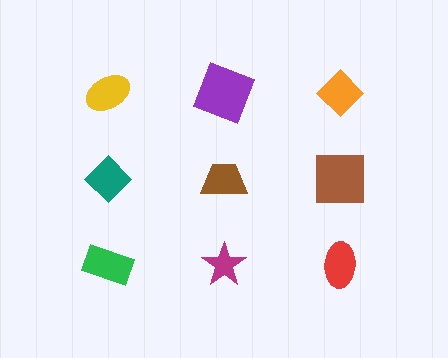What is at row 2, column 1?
A teal diamond.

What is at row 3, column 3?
A red ellipse.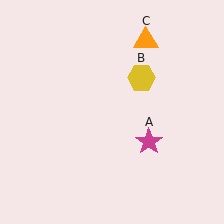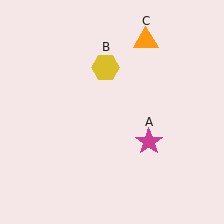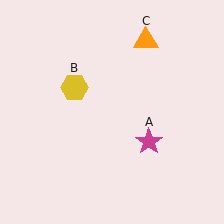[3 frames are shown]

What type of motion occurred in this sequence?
The yellow hexagon (object B) rotated counterclockwise around the center of the scene.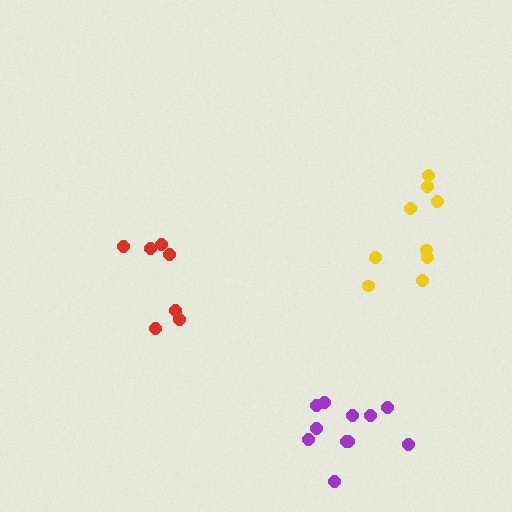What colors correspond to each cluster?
The clusters are colored: red, yellow, purple.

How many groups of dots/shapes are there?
There are 3 groups.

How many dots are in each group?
Group 1: 7 dots, Group 2: 9 dots, Group 3: 11 dots (27 total).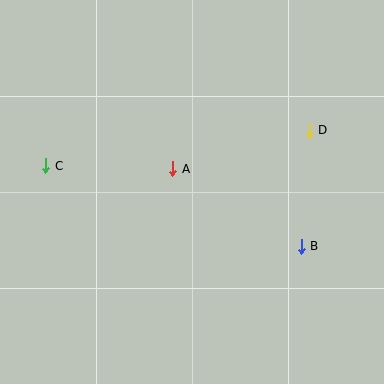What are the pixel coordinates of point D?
Point D is at (309, 130).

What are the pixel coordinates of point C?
Point C is at (46, 166).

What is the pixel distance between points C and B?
The distance between C and B is 268 pixels.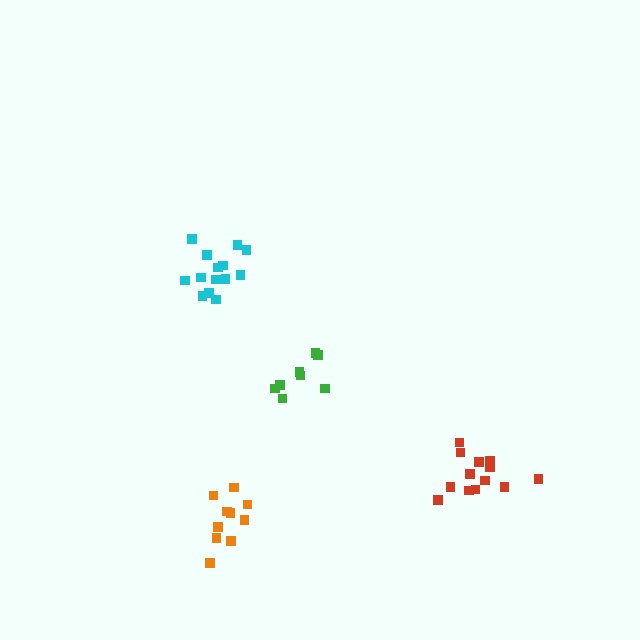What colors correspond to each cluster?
The clusters are colored: green, red, cyan, orange.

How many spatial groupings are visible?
There are 4 spatial groupings.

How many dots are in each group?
Group 1: 8 dots, Group 2: 13 dots, Group 3: 14 dots, Group 4: 10 dots (45 total).